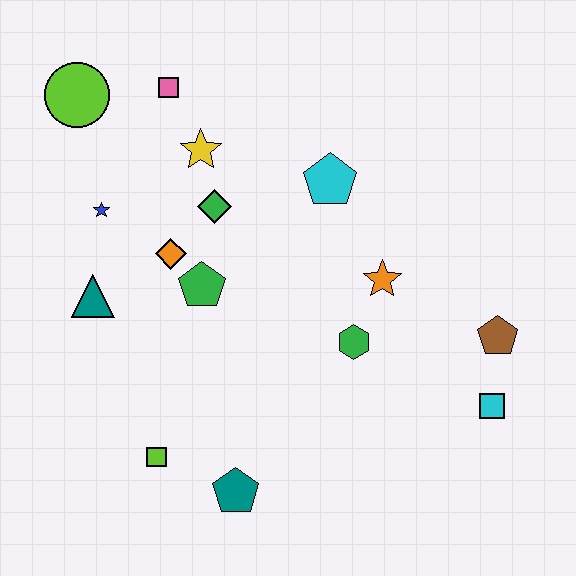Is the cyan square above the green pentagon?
No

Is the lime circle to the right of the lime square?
No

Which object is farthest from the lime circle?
The cyan square is farthest from the lime circle.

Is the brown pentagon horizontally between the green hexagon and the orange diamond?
No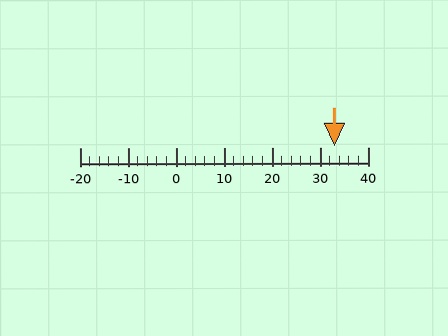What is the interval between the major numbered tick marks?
The major tick marks are spaced 10 units apart.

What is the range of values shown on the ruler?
The ruler shows values from -20 to 40.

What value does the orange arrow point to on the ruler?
The orange arrow points to approximately 33.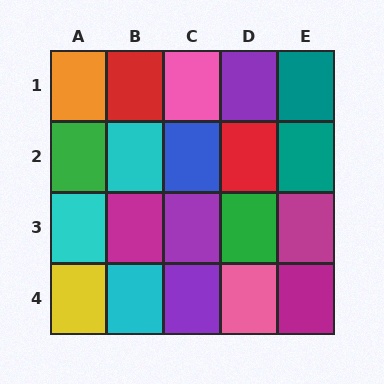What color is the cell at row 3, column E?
Magenta.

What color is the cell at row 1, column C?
Pink.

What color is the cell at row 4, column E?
Magenta.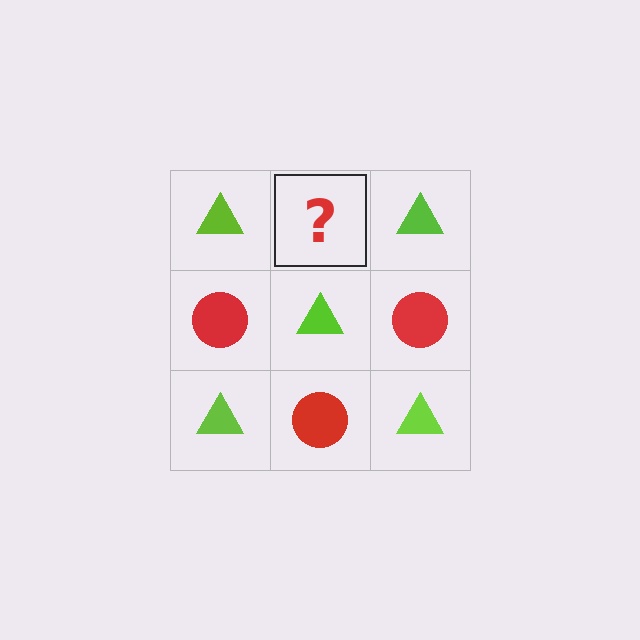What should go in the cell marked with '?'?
The missing cell should contain a red circle.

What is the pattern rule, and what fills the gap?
The rule is that it alternates lime triangle and red circle in a checkerboard pattern. The gap should be filled with a red circle.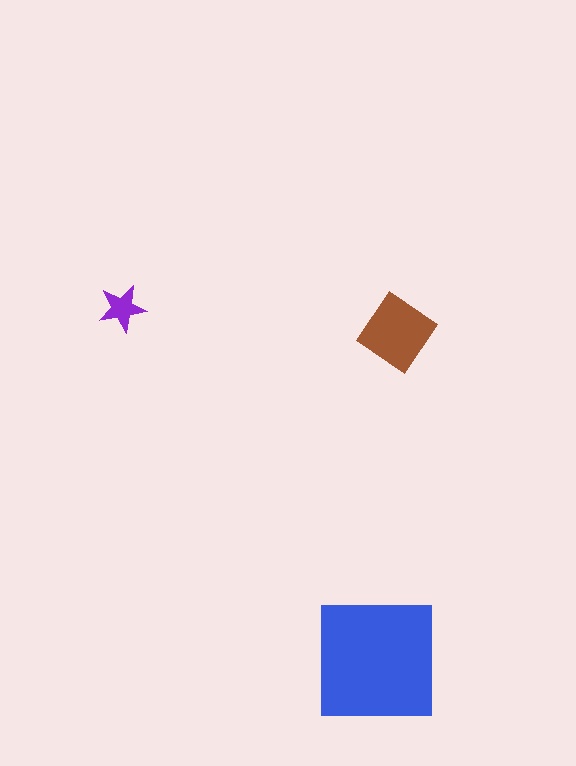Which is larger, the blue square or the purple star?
The blue square.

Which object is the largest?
The blue square.